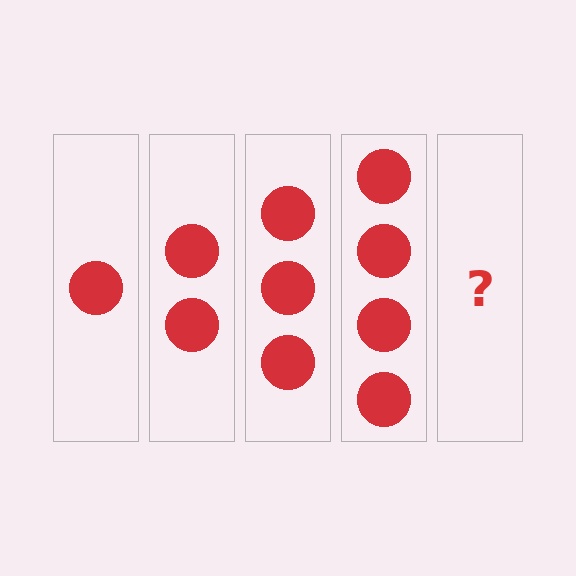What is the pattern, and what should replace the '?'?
The pattern is that each step adds one more circle. The '?' should be 5 circles.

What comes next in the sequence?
The next element should be 5 circles.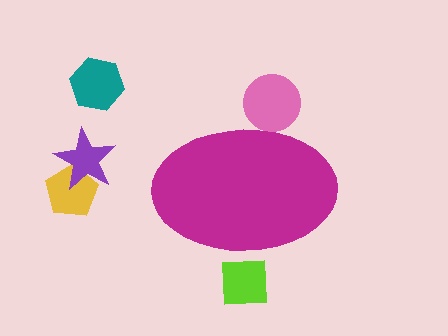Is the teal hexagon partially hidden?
No, the teal hexagon is fully visible.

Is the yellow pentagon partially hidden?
No, the yellow pentagon is fully visible.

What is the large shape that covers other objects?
A magenta ellipse.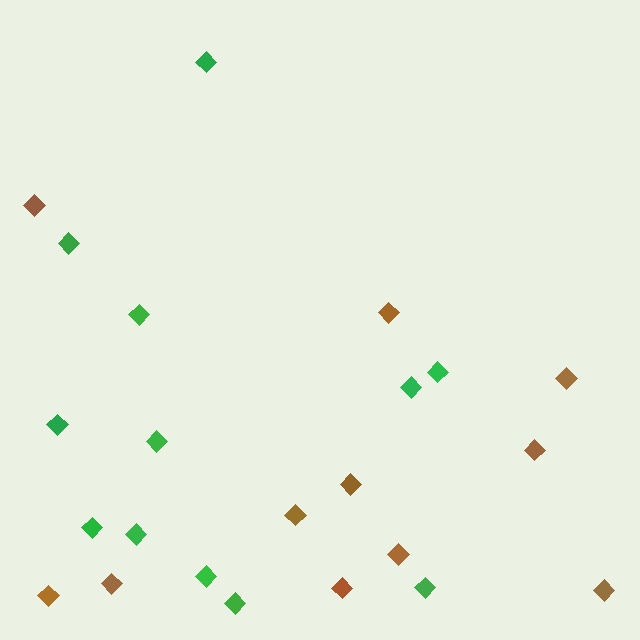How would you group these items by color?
There are 2 groups: one group of green diamonds (12) and one group of brown diamonds (11).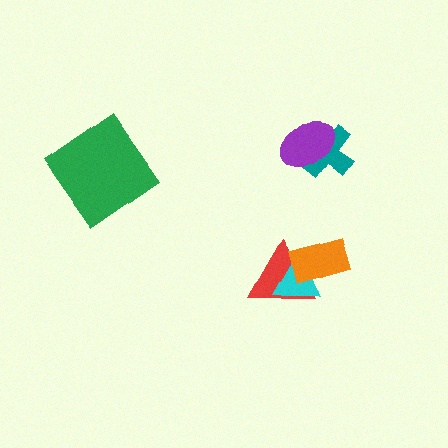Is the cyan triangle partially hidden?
Yes, it is partially covered by another shape.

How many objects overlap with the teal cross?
1 object overlaps with the teal cross.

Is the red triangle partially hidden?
Yes, it is partially covered by another shape.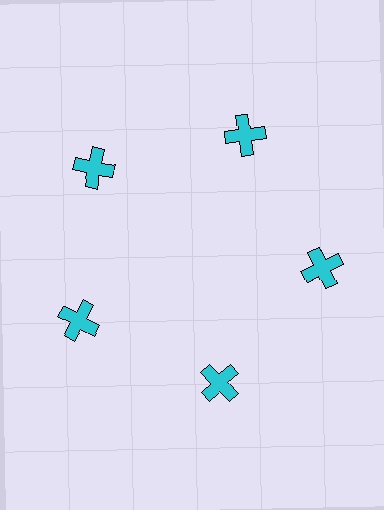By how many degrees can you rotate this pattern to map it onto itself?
The pattern maps onto itself every 72 degrees of rotation.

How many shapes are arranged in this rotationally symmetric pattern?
There are 5 shapes, arranged in 5 groups of 1.